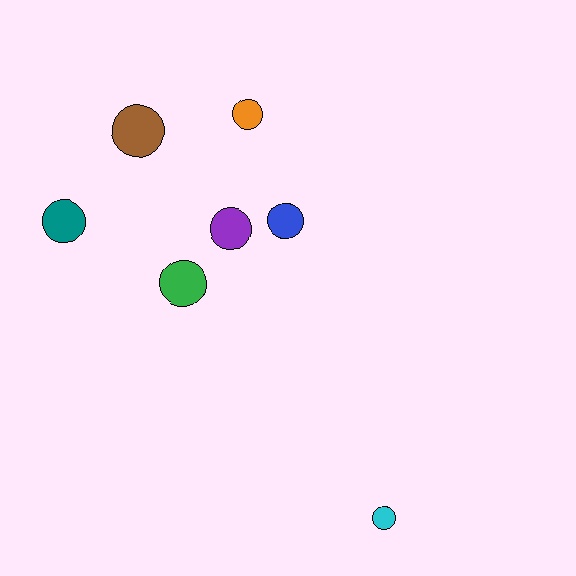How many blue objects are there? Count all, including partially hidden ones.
There is 1 blue object.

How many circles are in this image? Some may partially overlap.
There are 7 circles.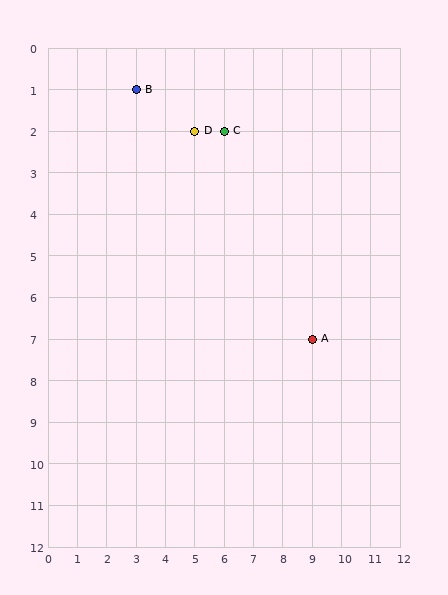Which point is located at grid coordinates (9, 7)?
Point A is at (9, 7).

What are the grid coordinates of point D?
Point D is at grid coordinates (5, 2).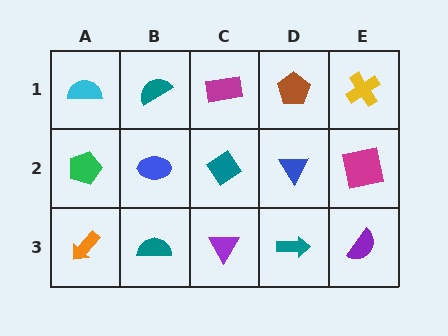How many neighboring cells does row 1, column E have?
2.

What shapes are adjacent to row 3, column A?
A green pentagon (row 2, column A), a teal semicircle (row 3, column B).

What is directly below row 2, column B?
A teal semicircle.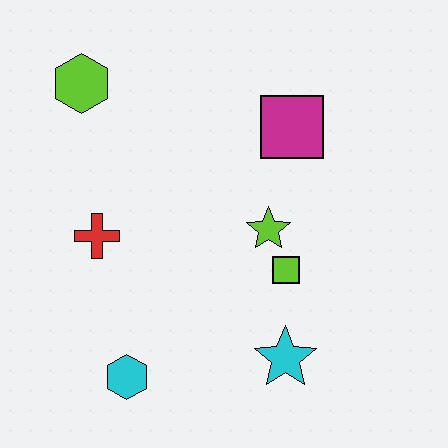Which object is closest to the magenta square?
The lime star is closest to the magenta square.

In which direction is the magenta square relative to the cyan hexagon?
The magenta square is above the cyan hexagon.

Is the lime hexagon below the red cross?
No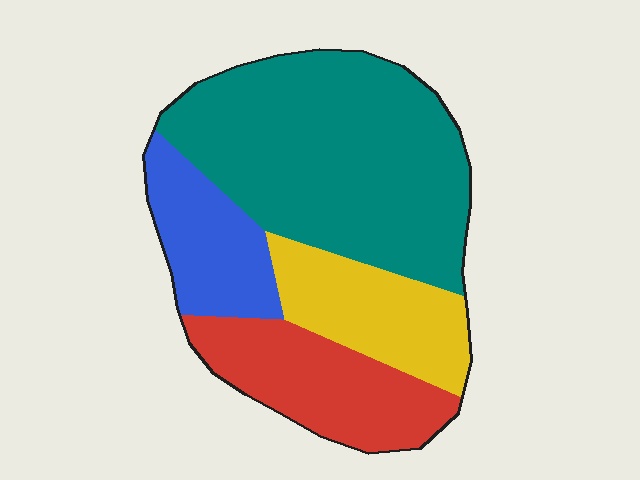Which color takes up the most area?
Teal, at roughly 50%.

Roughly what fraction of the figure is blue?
Blue takes up less than a sixth of the figure.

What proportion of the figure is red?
Red takes up about one fifth (1/5) of the figure.